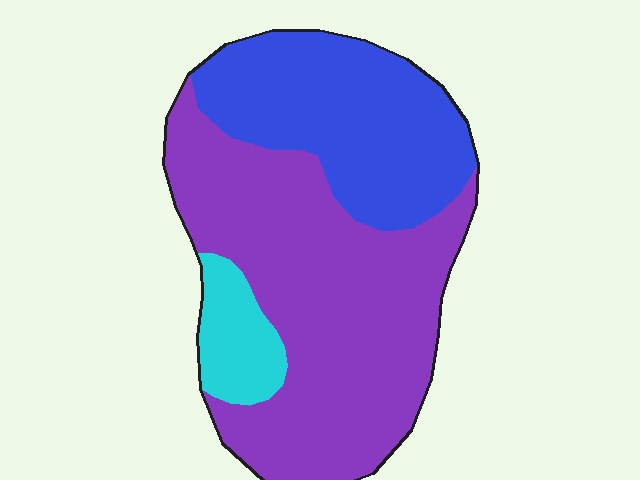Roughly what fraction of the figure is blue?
Blue covers 33% of the figure.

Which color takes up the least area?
Cyan, at roughly 10%.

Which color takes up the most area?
Purple, at roughly 60%.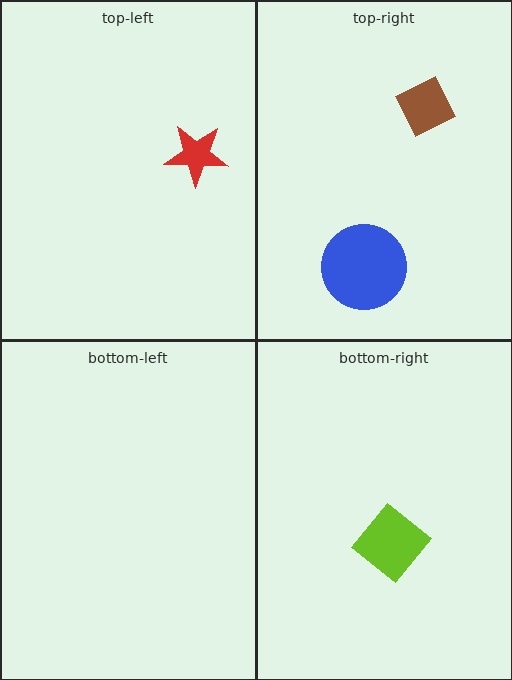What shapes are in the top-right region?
The blue circle, the brown diamond.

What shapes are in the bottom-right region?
The lime diamond.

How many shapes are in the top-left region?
1.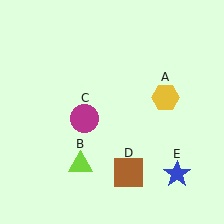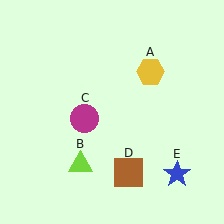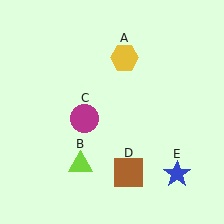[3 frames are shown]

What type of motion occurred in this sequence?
The yellow hexagon (object A) rotated counterclockwise around the center of the scene.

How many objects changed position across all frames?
1 object changed position: yellow hexagon (object A).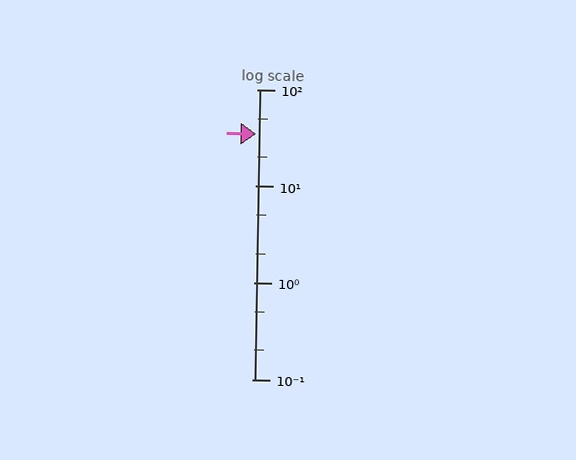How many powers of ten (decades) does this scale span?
The scale spans 3 decades, from 0.1 to 100.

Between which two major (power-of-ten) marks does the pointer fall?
The pointer is between 10 and 100.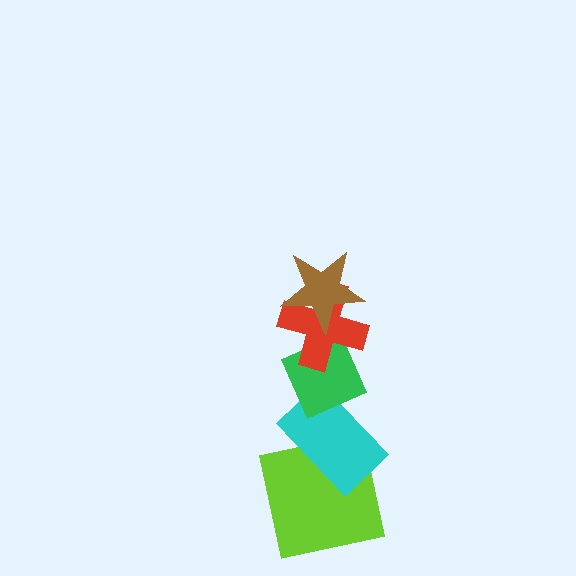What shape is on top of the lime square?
The cyan rectangle is on top of the lime square.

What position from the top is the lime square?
The lime square is 5th from the top.